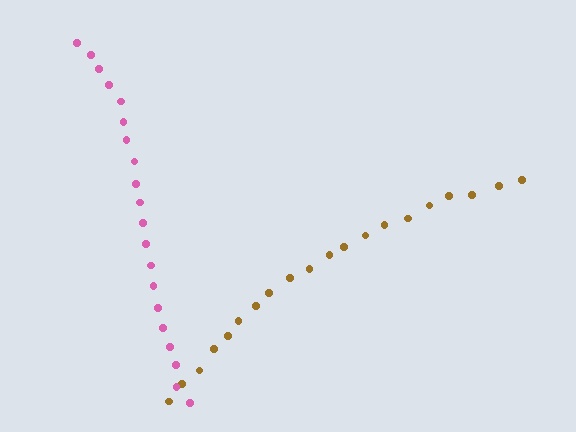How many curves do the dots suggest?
There are 2 distinct paths.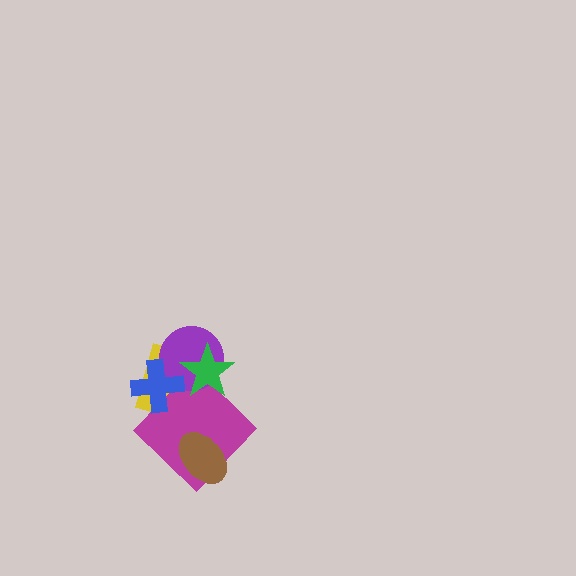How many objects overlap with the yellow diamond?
4 objects overlap with the yellow diamond.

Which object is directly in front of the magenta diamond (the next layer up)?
The brown ellipse is directly in front of the magenta diamond.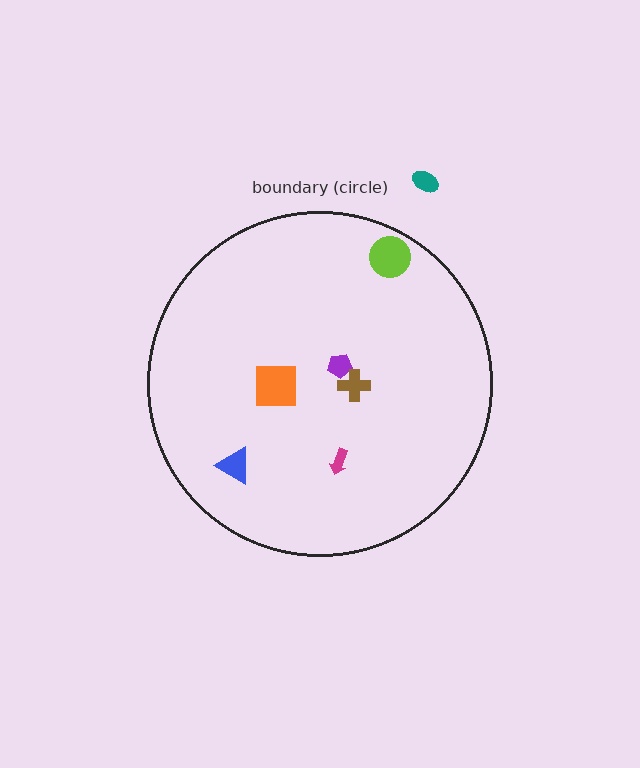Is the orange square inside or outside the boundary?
Inside.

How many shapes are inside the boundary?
6 inside, 1 outside.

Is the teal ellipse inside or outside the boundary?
Outside.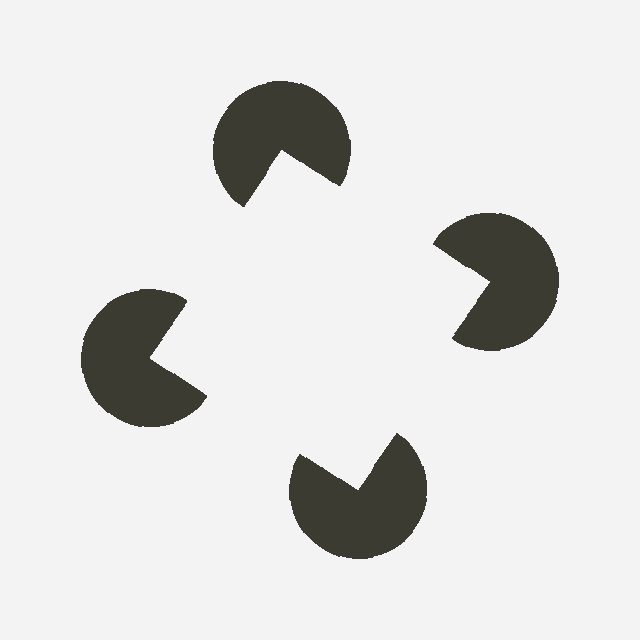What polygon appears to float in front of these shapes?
An illusory square — its edges are inferred from the aligned wedge cuts in the pac-man discs, not physically drawn.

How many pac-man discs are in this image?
There are 4 — one at each vertex of the illusory square.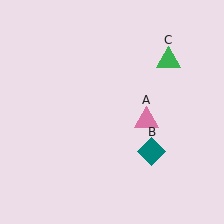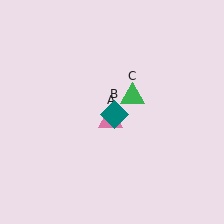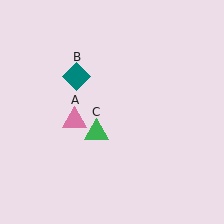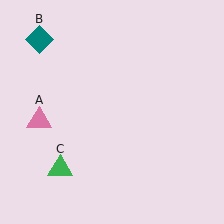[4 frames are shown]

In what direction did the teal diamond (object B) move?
The teal diamond (object B) moved up and to the left.